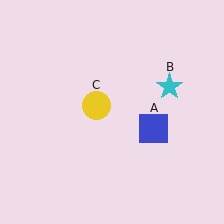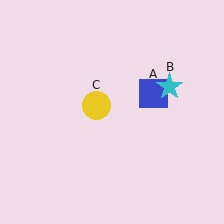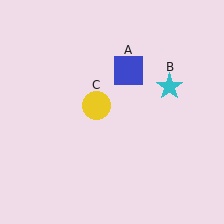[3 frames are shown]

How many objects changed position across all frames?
1 object changed position: blue square (object A).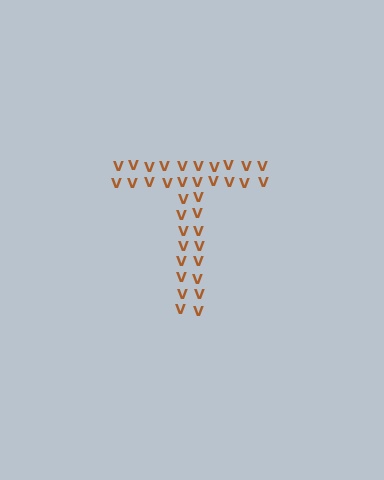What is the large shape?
The large shape is the letter T.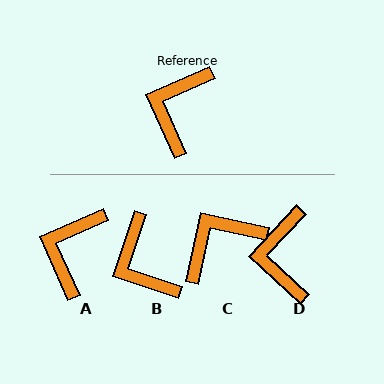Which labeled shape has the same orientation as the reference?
A.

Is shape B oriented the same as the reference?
No, it is off by about 47 degrees.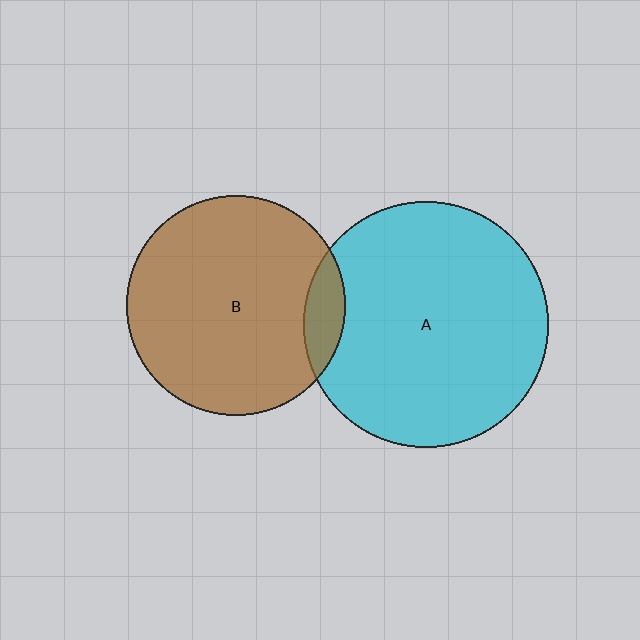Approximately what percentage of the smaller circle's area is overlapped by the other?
Approximately 10%.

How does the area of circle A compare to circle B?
Approximately 1.2 times.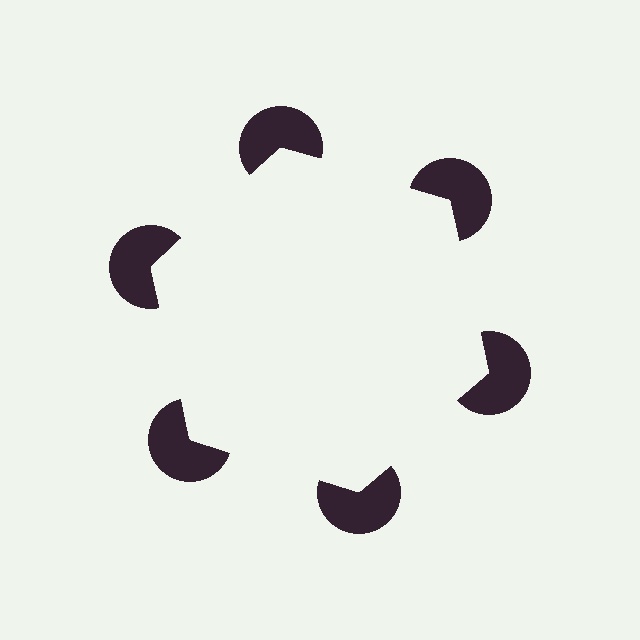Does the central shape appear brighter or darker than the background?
It typically appears slightly brighter than the background, even though no actual brightness change is drawn.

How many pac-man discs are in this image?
There are 6 — one at each vertex of the illusory hexagon.